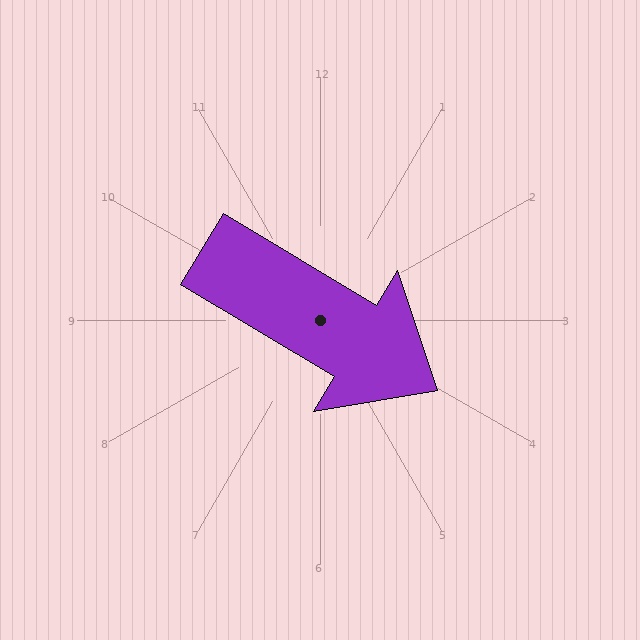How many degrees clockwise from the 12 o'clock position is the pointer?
Approximately 121 degrees.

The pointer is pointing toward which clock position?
Roughly 4 o'clock.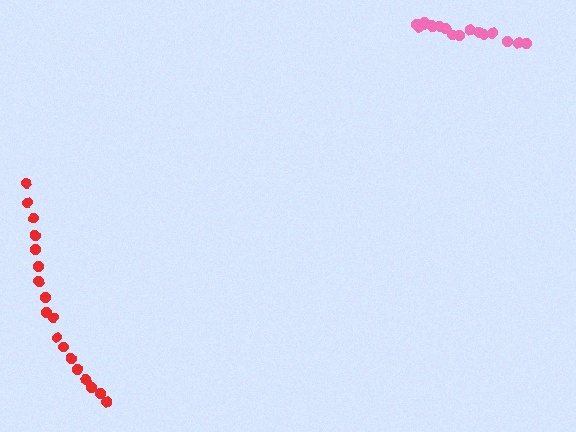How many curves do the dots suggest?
There are 2 distinct paths.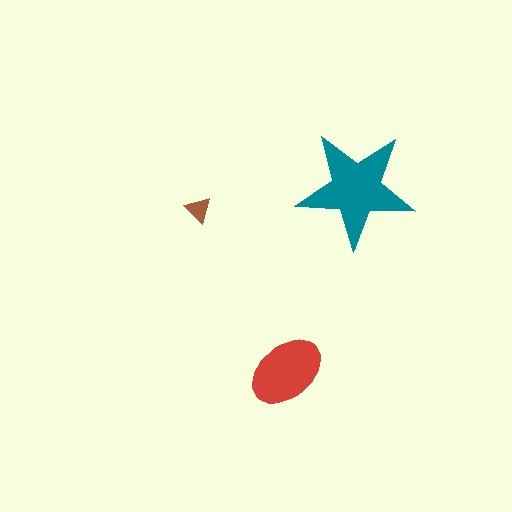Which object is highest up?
The teal star is topmost.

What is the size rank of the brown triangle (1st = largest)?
3rd.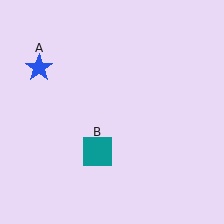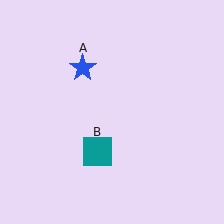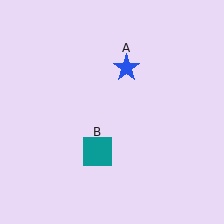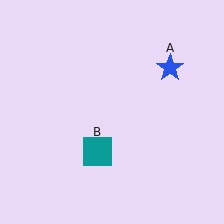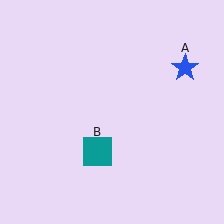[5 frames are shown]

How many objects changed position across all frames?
1 object changed position: blue star (object A).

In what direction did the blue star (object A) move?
The blue star (object A) moved right.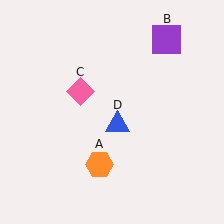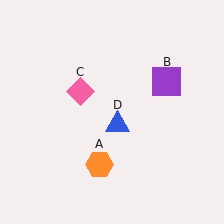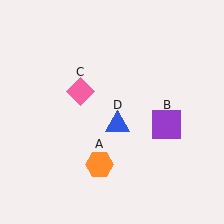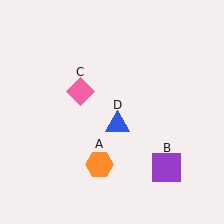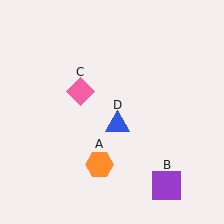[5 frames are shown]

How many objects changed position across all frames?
1 object changed position: purple square (object B).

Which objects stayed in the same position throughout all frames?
Orange hexagon (object A) and pink diamond (object C) and blue triangle (object D) remained stationary.